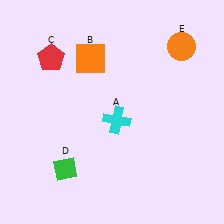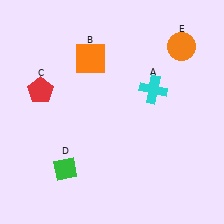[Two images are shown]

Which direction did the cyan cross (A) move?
The cyan cross (A) moved right.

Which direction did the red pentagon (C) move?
The red pentagon (C) moved down.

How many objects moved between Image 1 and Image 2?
2 objects moved between the two images.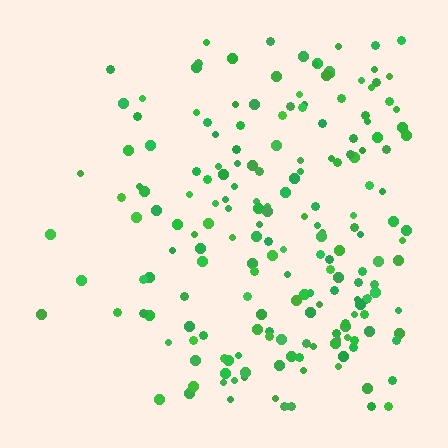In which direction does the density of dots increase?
From left to right, with the right side densest.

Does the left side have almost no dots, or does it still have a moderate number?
Still a moderate number, just noticeably fewer than the right.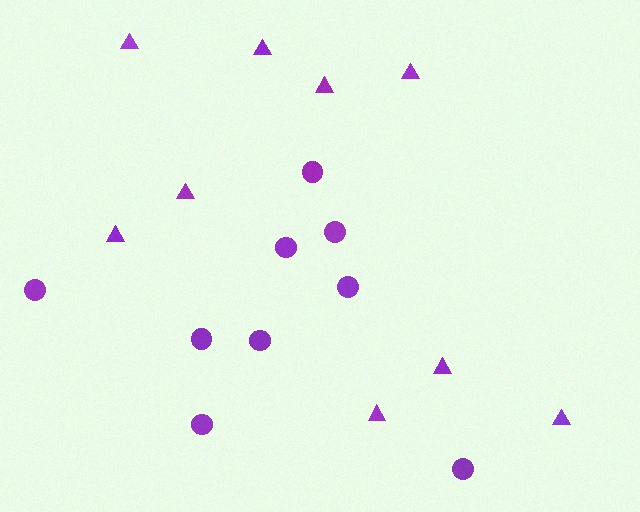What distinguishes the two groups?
There are 2 groups: one group of triangles (9) and one group of circles (9).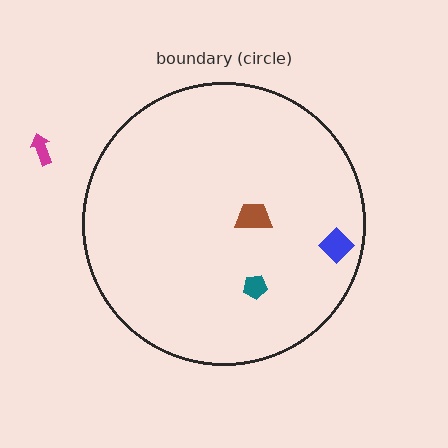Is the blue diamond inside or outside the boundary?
Inside.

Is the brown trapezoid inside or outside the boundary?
Inside.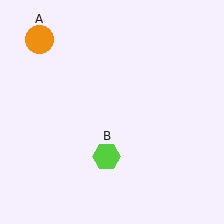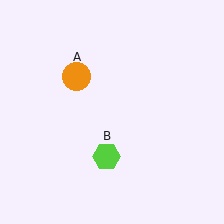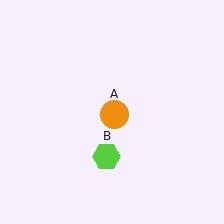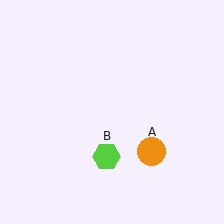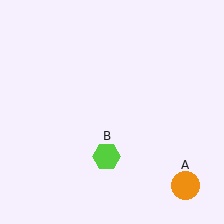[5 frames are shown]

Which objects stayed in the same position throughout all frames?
Lime hexagon (object B) remained stationary.